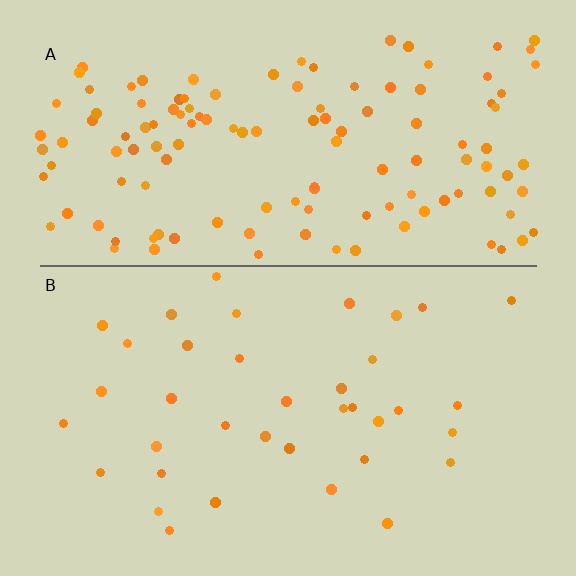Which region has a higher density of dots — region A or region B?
A (the top).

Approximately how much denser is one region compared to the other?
Approximately 3.5× — region A over region B.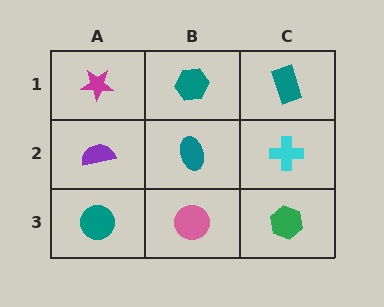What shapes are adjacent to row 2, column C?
A teal rectangle (row 1, column C), a green hexagon (row 3, column C), a teal ellipse (row 2, column B).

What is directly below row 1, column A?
A purple semicircle.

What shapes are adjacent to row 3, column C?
A cyan cross (row 2, column C), a pink circle (row 3, column B).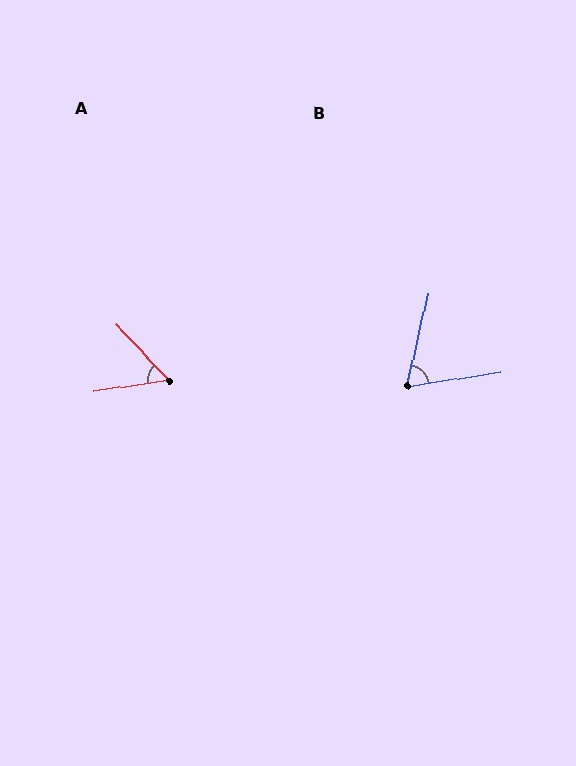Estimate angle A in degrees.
Approximately 55 degrees.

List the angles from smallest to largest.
A (55°), B (69°).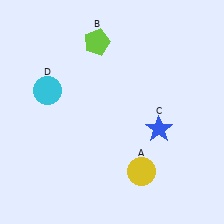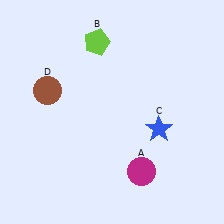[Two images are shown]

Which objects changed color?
A changed from yellow to magenta. D changed from cyan to brown.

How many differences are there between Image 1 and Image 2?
There are 2 differences between the two images.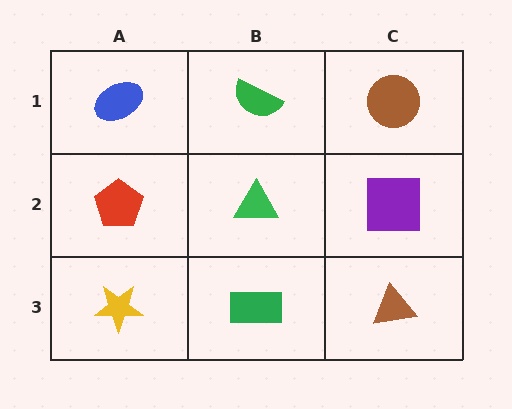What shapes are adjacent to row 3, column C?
A purple square (row 2, column C), a green rectangle (row 3, column B).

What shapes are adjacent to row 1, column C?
A purple square (row 2, column C), a green semicircle (row 1, column B).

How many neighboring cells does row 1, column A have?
2.